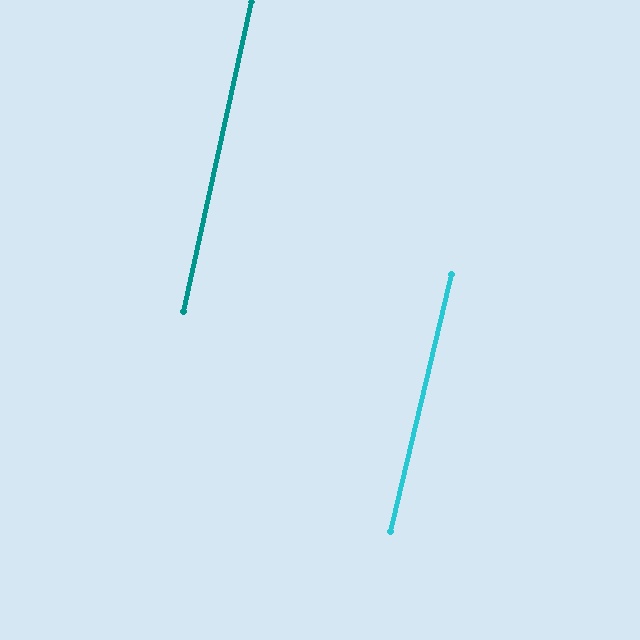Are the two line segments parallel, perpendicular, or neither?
Parallel — their directions differ by only 1.1°.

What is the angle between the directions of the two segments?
Approximately 1 degree.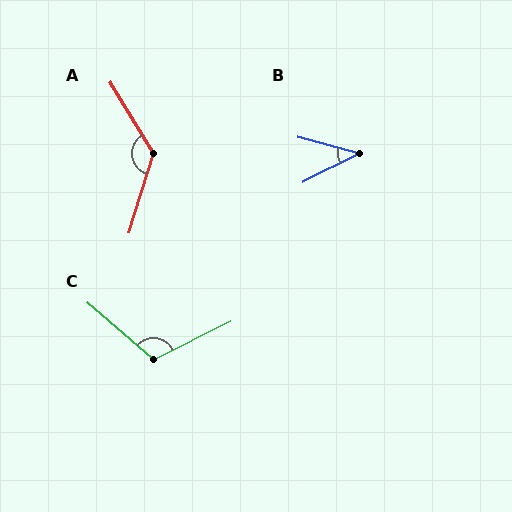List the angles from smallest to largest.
B (42°), C (112°), A (132°).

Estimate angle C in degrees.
Approximately 112 degrees.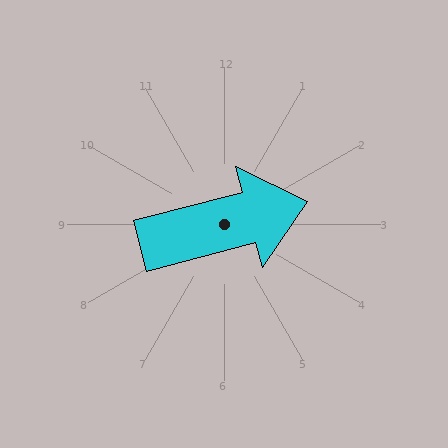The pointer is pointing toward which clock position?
Roughly 3 o'clock.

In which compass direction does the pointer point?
East.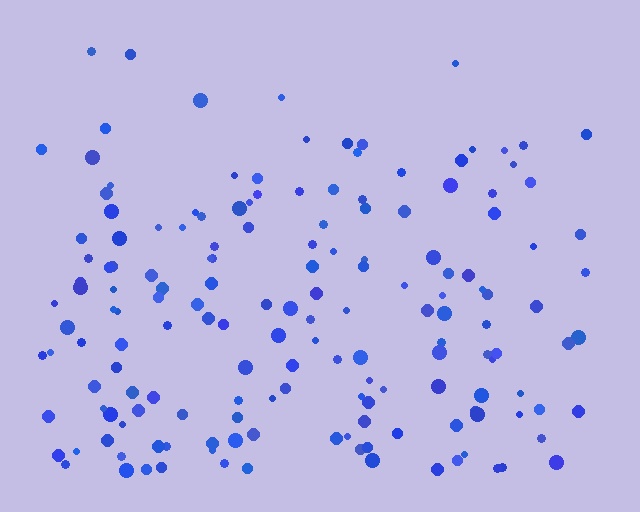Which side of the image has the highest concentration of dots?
The bottom.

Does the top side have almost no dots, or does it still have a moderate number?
Still a moderate number, just noticeably fewer than the bottom.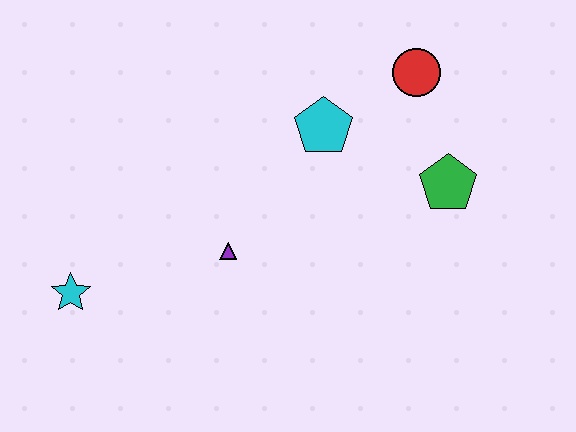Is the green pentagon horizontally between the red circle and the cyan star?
No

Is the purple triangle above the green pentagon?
No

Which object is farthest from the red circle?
The cyan star is farthest from the red circle.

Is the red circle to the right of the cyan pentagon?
Yes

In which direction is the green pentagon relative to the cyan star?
The green pentagon is to the right of the cyan star.